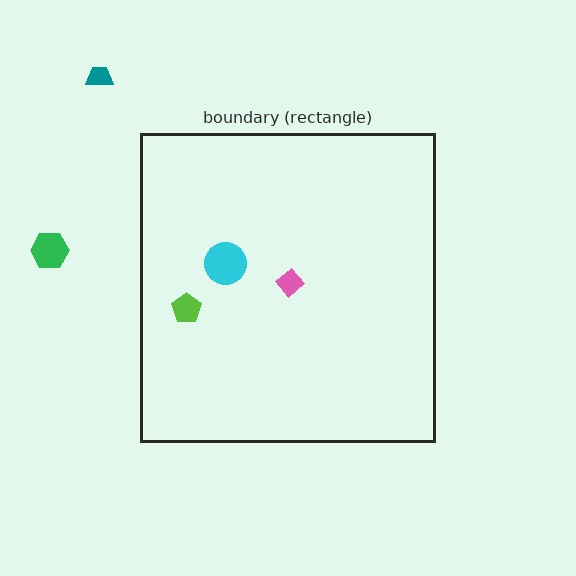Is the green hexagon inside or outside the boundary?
Outside.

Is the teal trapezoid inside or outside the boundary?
Outside.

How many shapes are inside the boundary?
3 inside, 2 outside.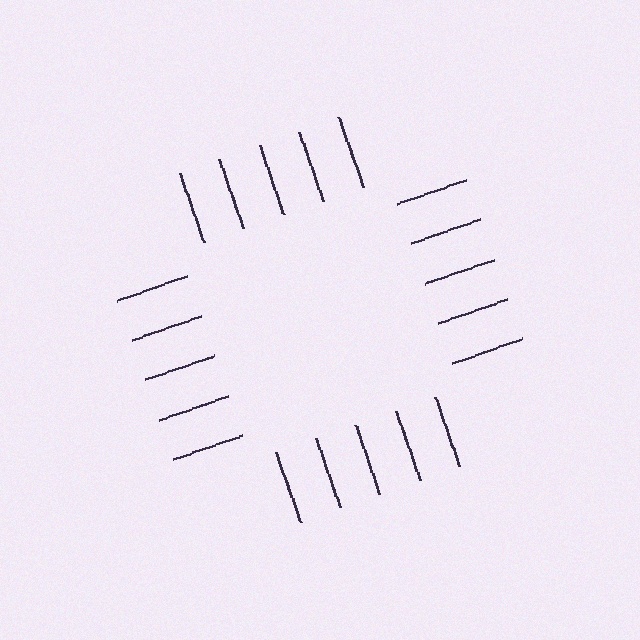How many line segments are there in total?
20 — 5 along each of the 4 edges.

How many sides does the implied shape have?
4 sides — the line-ends trace a square.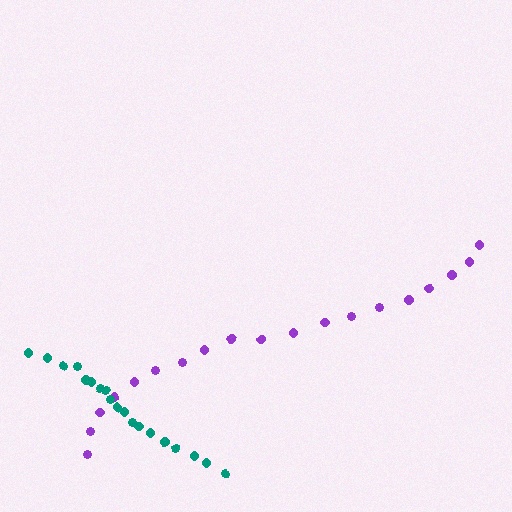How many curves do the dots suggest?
There are 2 distinct paths.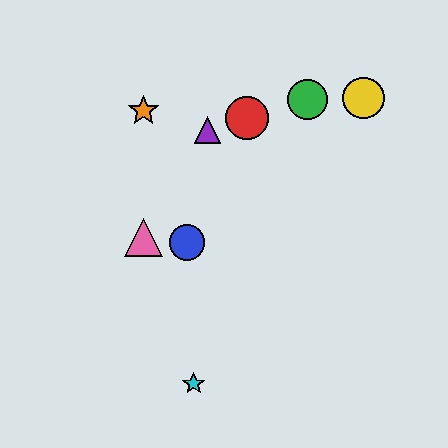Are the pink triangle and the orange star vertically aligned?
Yes, both are at x≈144.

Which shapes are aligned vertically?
The orange star, the pink triangle are aligned vertically.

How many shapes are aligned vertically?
2 shapes (the orange star, the pink triangle) are aligned vertically.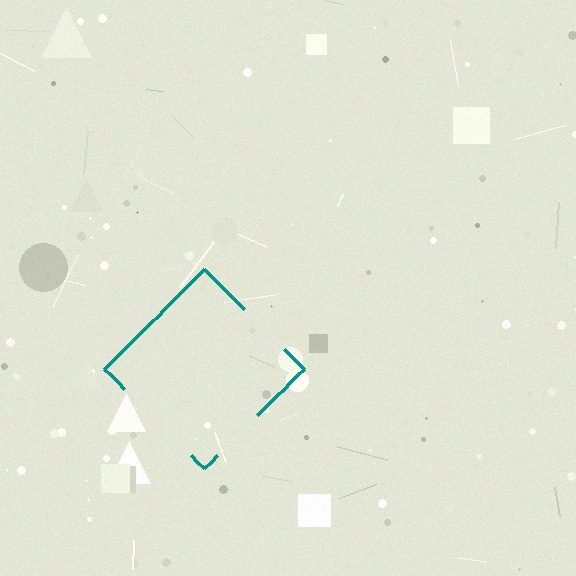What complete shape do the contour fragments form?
The contour fragments form a diamond.